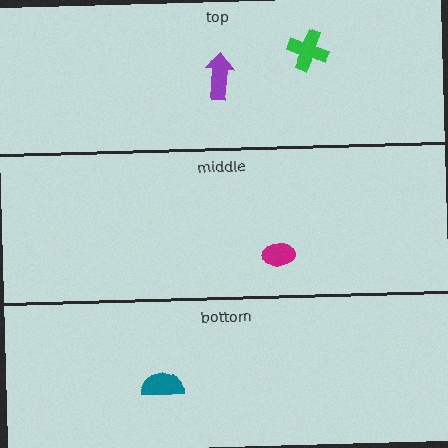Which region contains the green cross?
The top region.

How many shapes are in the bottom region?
1.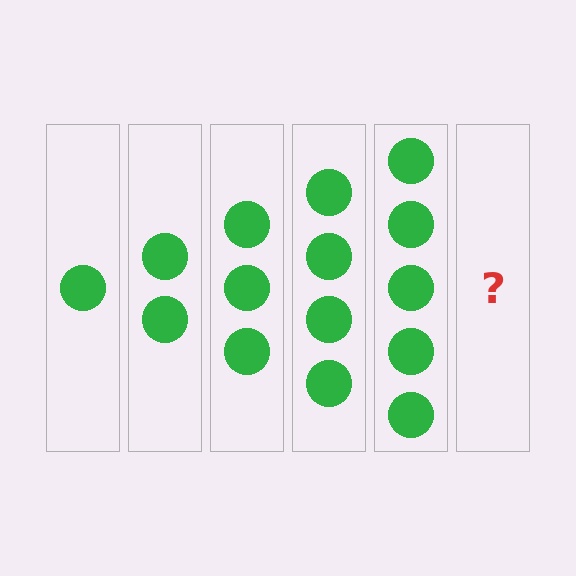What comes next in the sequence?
The next element should be 6 circles.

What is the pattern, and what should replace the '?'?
The pattern is that each step adds one more circle. The '?' should be 6 circles.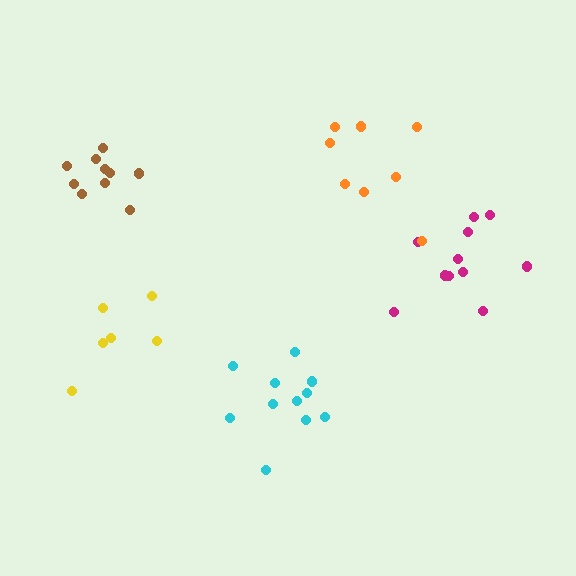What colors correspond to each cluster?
The clusters are colored: magenta, yellow, cyan, brown, orange.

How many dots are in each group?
Group 1: 11 dots, Group 2: 6 dots, Group 3: 11 dots, Group 4: 10 dots, Group 5: 8 dots (46 total).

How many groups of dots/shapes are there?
There are 5 groups.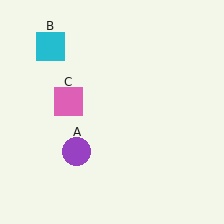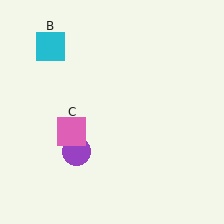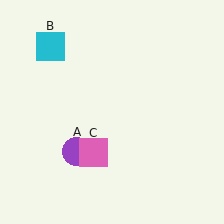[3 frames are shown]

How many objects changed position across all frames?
1 object changed position: pink square (object C).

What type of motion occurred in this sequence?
The pink square (object C) rotated counterclockwise around the center of the scene.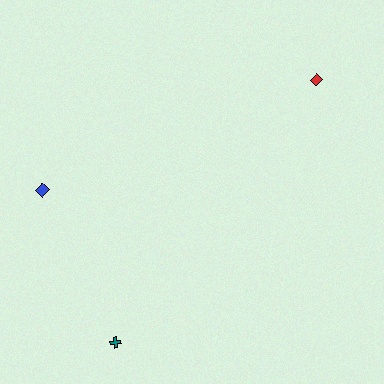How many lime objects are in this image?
There are no lime objects.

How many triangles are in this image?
There are no triangles.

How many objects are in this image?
There are 3 objects.